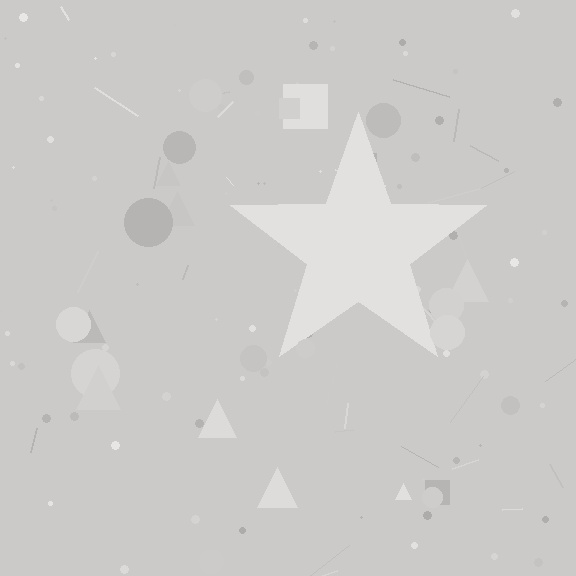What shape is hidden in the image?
A star is hidden in the image.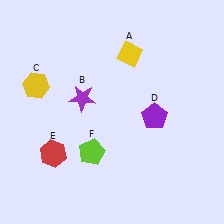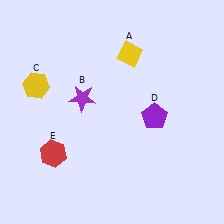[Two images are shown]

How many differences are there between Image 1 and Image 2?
There is 1 difference between the two images.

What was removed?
The lime pentagon (F) was removed in Image 2.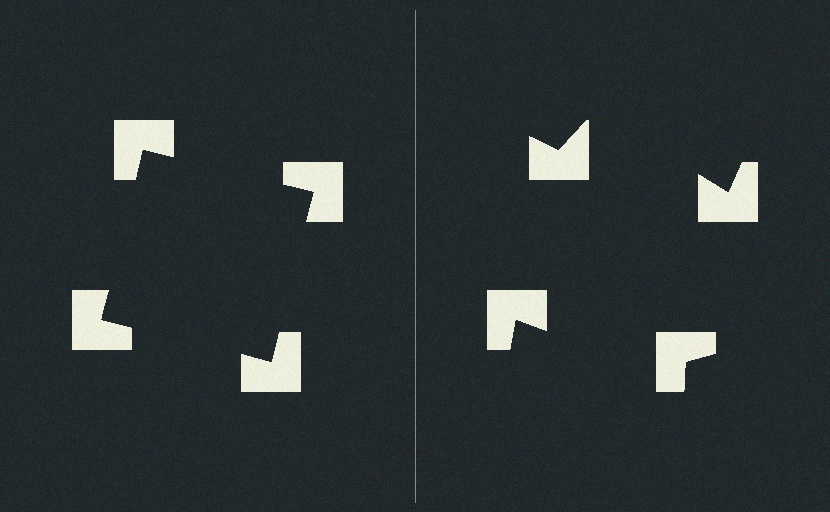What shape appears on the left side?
An illusory square.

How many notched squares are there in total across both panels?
8 — 4 on each side.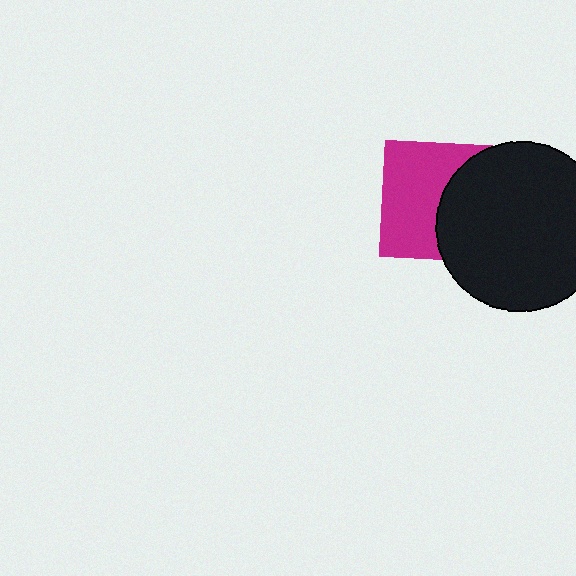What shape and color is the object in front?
The object in front is a black circle.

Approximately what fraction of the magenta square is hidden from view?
Roughly 44% of the magenta square is hidden behind the black circle.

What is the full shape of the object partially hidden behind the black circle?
The partially hidden object is a magenta square.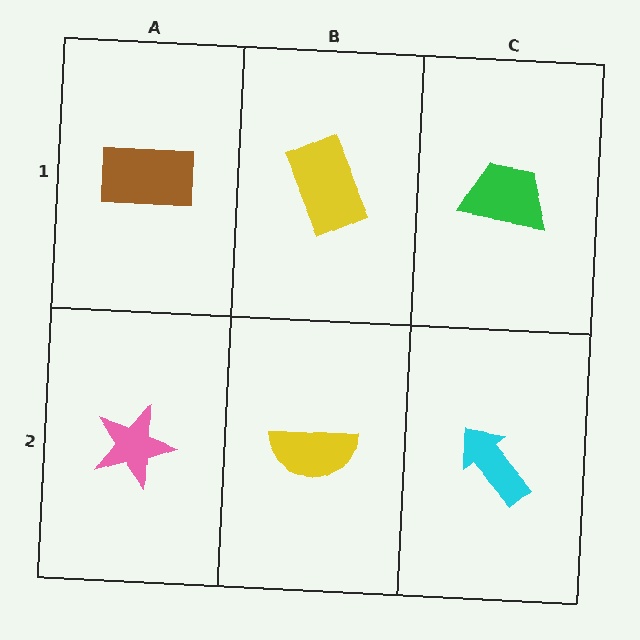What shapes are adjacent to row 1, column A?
A pink star (row 2, column A), a yellow rectangle (row 1, column B).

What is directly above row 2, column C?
A green trapezoid.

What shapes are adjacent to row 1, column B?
A yellow semicircle (row 2, column B), a brown rectangle (row 1, column A), a green trapezoid (row 1, column C).